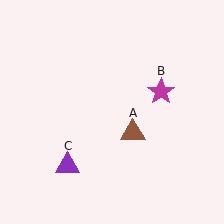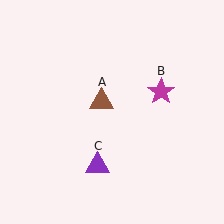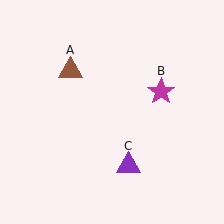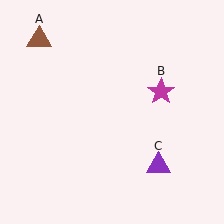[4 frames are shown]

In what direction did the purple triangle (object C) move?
The purple triangle (object C) moved right.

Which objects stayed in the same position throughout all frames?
Magenta star (object B) remained stationary.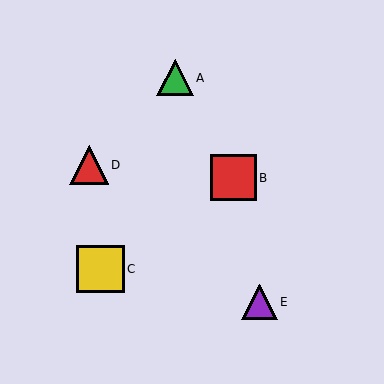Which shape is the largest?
The yellow square (labeled C) is the largest.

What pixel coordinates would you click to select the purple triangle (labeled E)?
Click at (259, 302) to select the purple triangle E.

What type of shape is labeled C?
Shape C is a yellow square.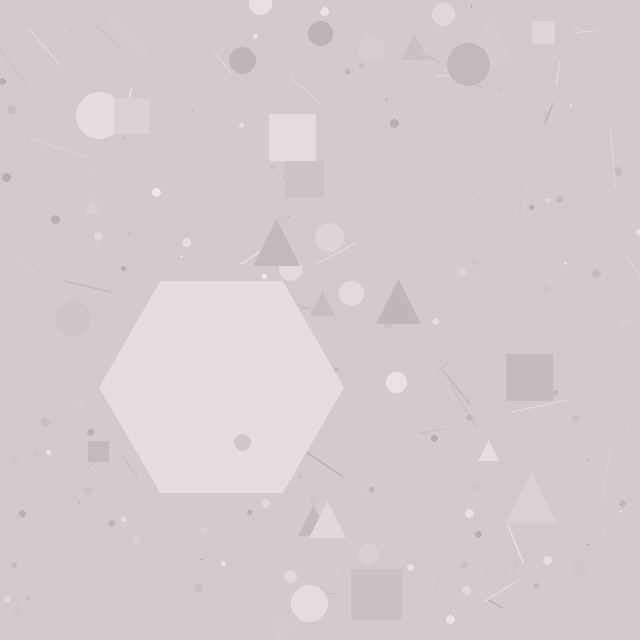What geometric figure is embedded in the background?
A hexagon is embedded in the background.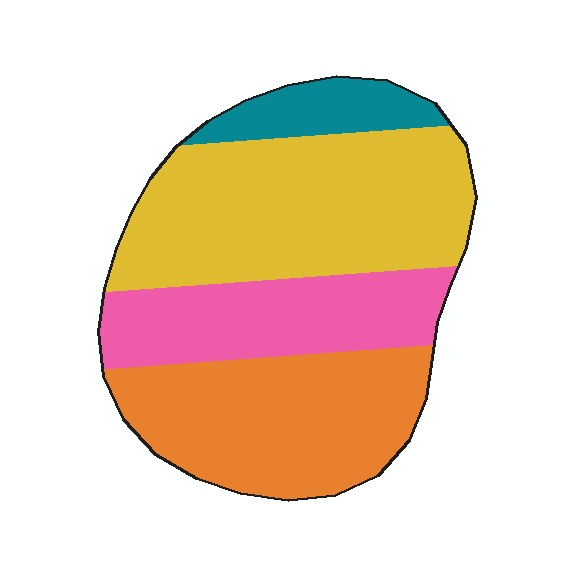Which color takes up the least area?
Teal, at roughly 10%.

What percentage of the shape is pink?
Pink covers 22% of the shape.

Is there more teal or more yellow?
Yellow.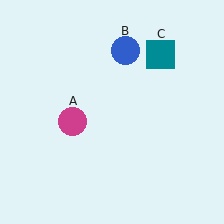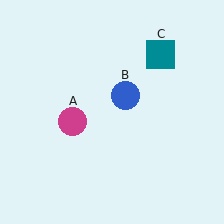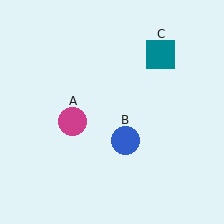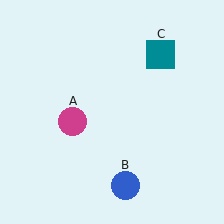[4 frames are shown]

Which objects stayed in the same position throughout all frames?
Magenta circle (object A) and teal square (object C) remained stationary.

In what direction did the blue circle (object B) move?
The blue circle (object B) moved down.